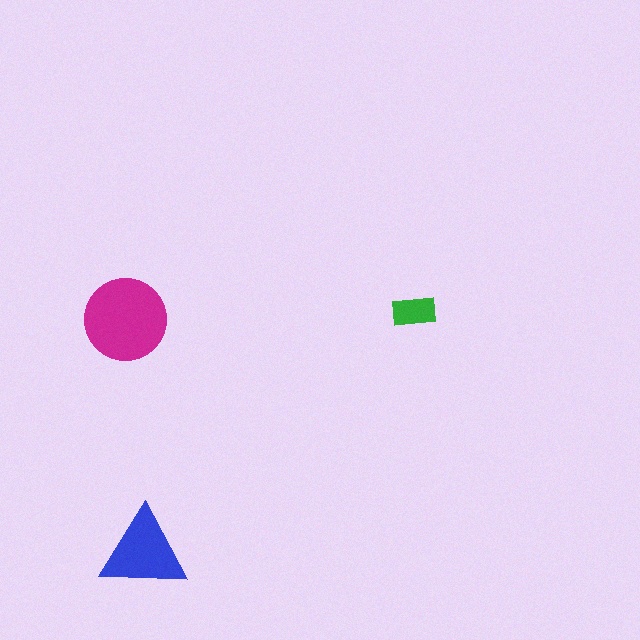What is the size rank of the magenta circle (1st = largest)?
1st.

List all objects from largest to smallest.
The magenta circle, the blue triangle, the green rectangle.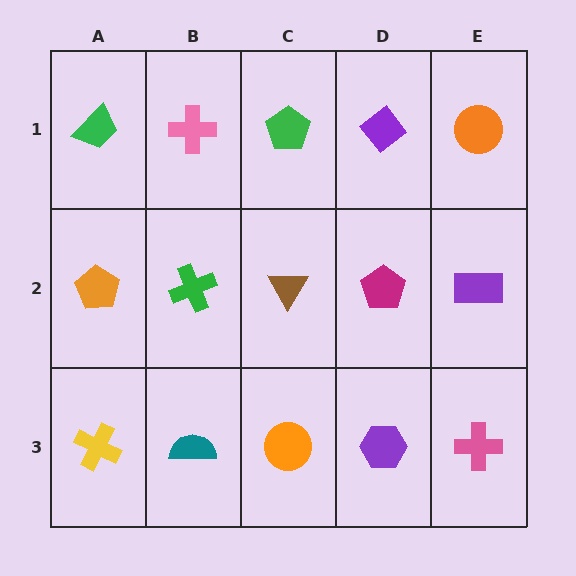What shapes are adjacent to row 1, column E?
A purple rectangle (row 2, column E), a purple diamond (row 1, column D).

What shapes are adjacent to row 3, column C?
A brown triangle (row 2, column C), a teal semicircle (row 3, column B), a purple hexagon (row 3, column D).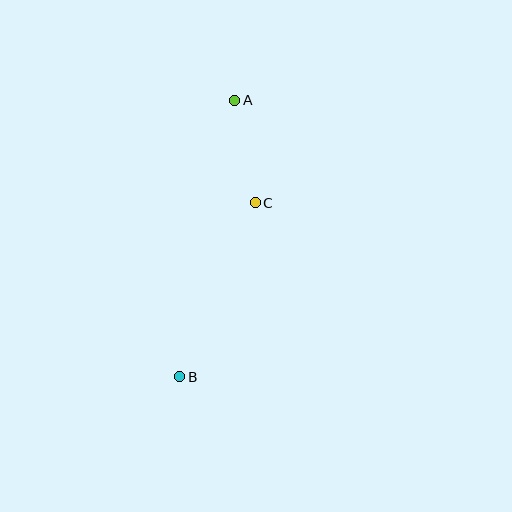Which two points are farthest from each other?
Points A and B are farthest from each other.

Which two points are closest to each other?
Points A and C are closest to each other.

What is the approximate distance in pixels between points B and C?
The distance between B and C is approximately 189 pixels.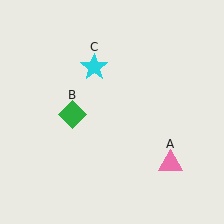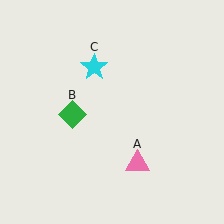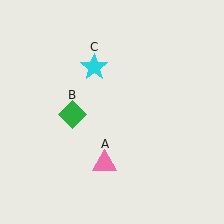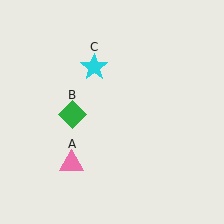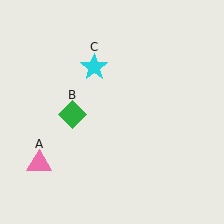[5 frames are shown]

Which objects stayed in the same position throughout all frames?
Green diamond (object B) and cyan star (object C) remained stationary.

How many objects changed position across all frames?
1 object changed position: pink triangle (object A).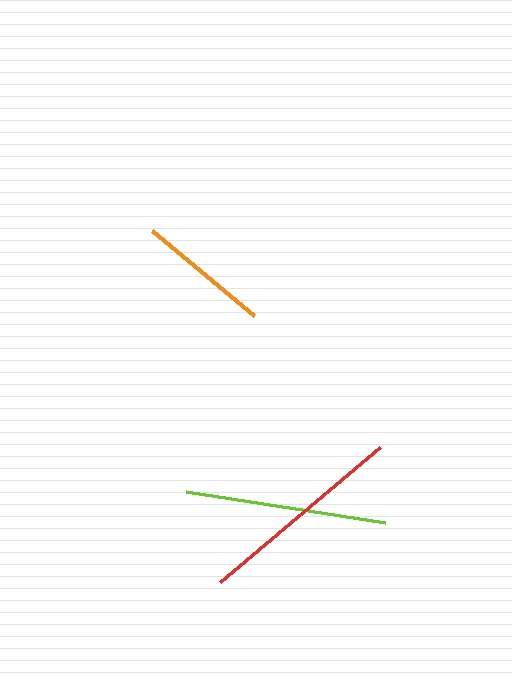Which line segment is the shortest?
The orange line is the shortest at approximately 133 pixels.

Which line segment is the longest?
The red line is the longest at approximately 210 pixels.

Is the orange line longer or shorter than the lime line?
The lime line is longer than the orange line.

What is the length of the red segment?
The red segment is approximately 210 pixels long.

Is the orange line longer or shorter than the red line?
The red line is longer than the orange line.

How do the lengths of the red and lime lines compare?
The red and lime lines are approximately the same length.